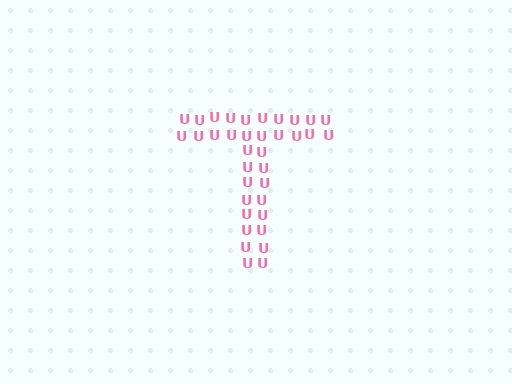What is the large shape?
The large shape is the letter T.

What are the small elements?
The small elements are letter U's.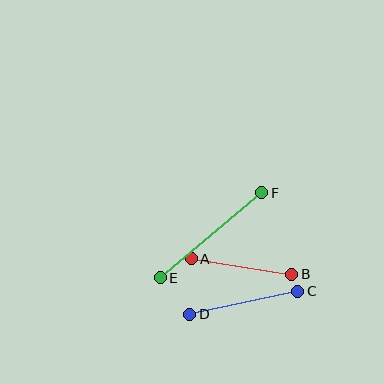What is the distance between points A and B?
The distance is approximately 102 pixels.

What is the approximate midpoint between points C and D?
The midpoint is at approximately (244, 303) pixels.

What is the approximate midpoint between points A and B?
The midpoint is at approximately (242, 266) pixels.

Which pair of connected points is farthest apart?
Points E and F are farthest apart.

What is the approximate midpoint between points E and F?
The midpoint is at approximately (211, 235) pixels.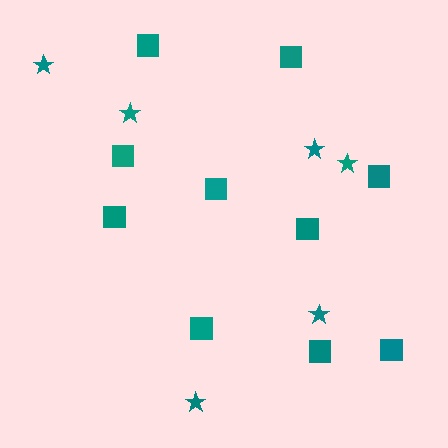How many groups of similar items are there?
There are 2 groups: one group of stars (6) and one group of squares (10).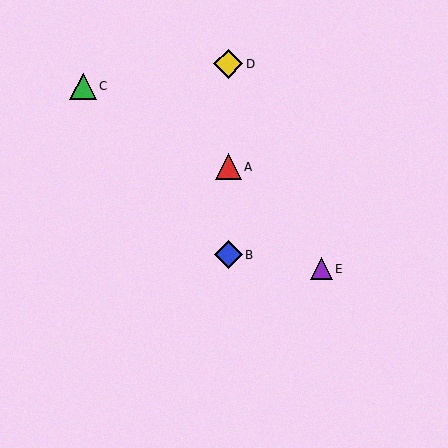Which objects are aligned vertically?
Objects A, B, D are aligned vertically.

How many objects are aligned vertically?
3 objects (A, B, D) are aligned vertically.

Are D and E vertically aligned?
No, D is at x≈228 and E is at x≈322.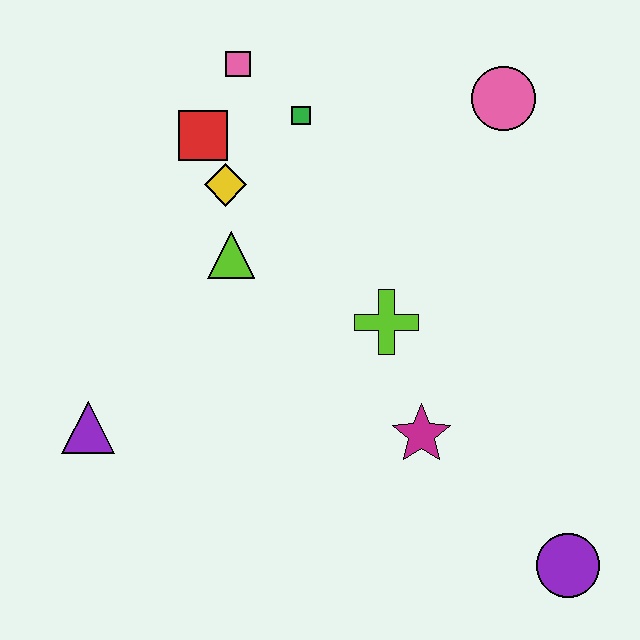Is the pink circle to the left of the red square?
No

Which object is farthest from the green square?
The purple circle is farthest from the green square.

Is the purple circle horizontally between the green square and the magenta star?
No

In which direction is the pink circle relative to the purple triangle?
The pink circle is to the right of the purple triangle.